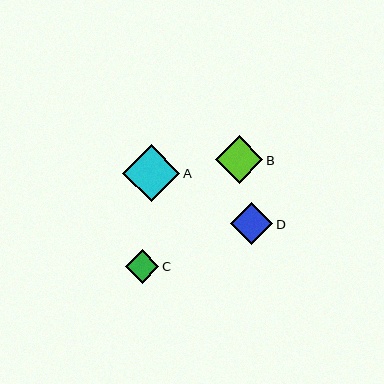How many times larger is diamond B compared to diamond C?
Diamond B is approximately 1.4 times the size of diamond C.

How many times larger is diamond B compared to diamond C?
Diamond B is approximately 1.4 times the size of diamond C.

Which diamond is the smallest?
Diamond C is the smallest with a size of approximately 33 pixels.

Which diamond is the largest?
Diamond A is the largest with a size of approximately 57 pixels.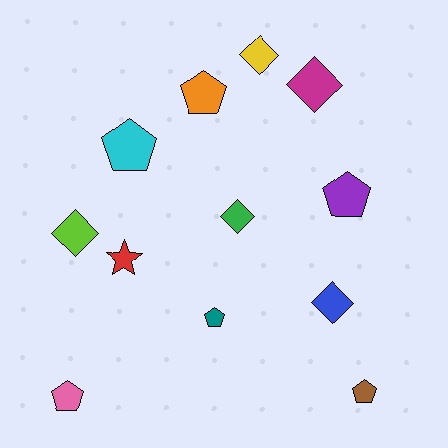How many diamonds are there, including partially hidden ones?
There are 5 diamonds.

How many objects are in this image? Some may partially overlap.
There are 12 objects.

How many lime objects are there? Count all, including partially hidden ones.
There is 1 lime object.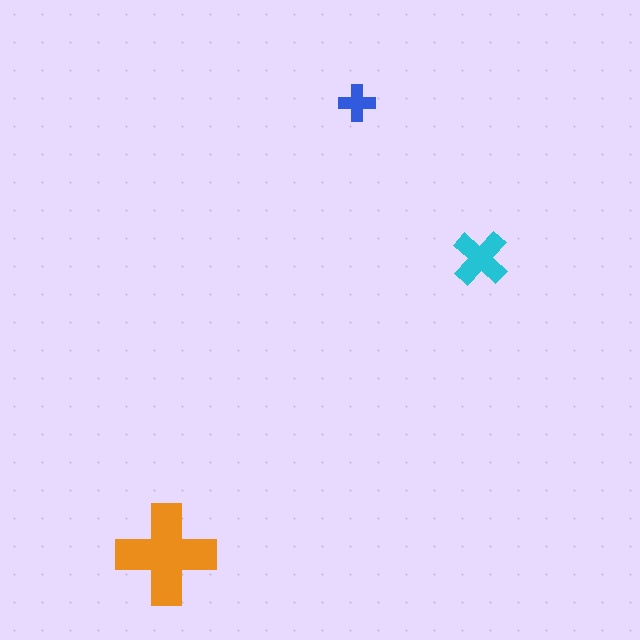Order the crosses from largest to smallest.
the orange one, the cyan one, the blue one.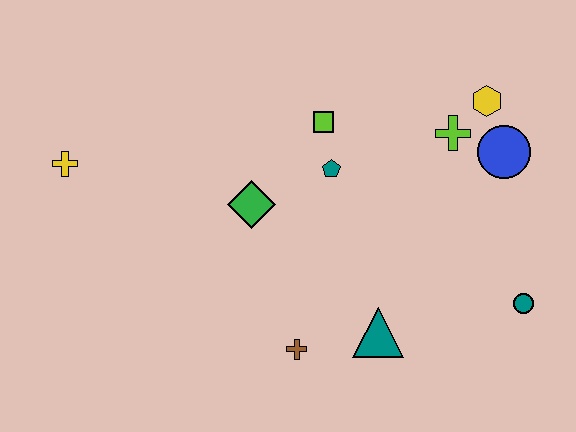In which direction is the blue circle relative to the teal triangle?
The blue circle is above the teal triangle.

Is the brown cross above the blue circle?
No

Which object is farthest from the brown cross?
The yellow hexagon is farthest from the brown cross.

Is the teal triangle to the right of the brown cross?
Yes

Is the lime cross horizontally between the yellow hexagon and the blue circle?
No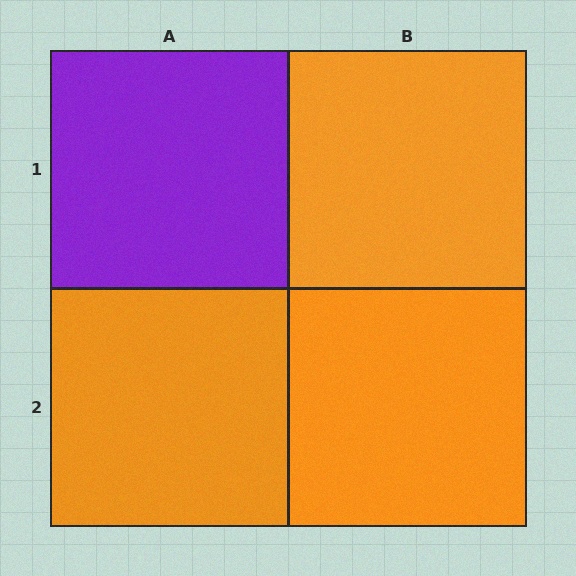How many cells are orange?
3 cells are orange.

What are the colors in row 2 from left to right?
Orange, orange.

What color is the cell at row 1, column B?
Orange.